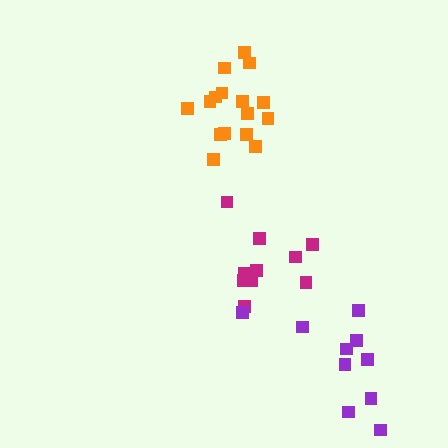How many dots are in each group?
Group 1: 10 dots, Group 2: 10 dots, Group 3: 16 dots (36 total).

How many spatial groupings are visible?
There are 3 spatial groupings.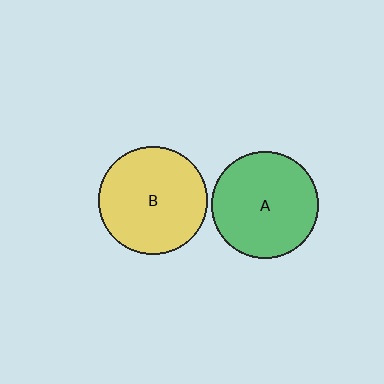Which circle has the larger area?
Circle B (yellow).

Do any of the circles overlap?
No, none of the circles overlap.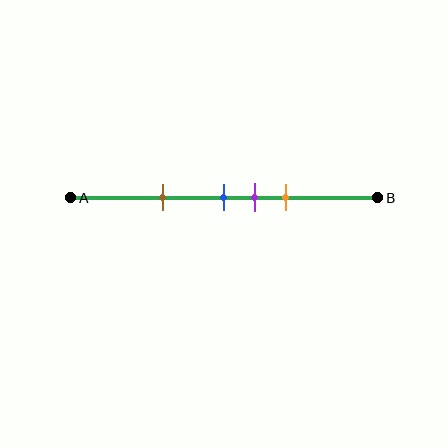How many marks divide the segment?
There are 4 marks dividing the segment.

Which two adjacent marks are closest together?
The blue and purple marks are the closest adjacent pair.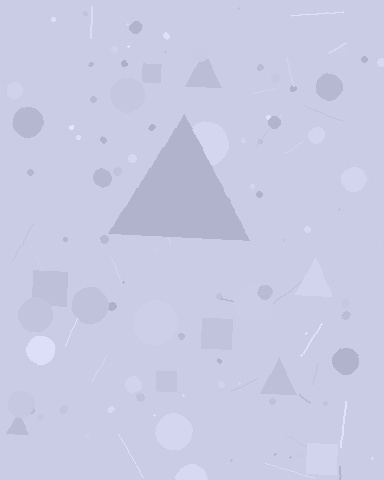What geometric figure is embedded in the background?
A triangle is embedded in the background.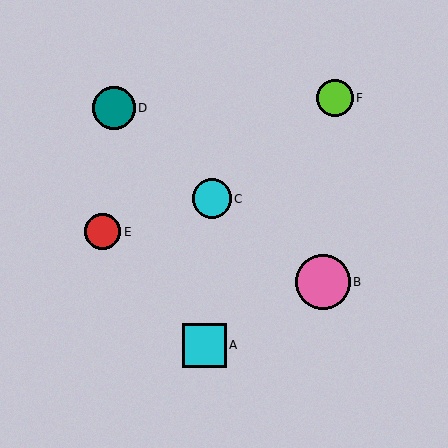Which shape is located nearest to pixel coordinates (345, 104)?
The lime circle (labeled F) at (335, 98) is nearest to that location.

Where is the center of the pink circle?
The center of the pink circle is at (323, 282).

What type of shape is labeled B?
Shape B is a pink circle.